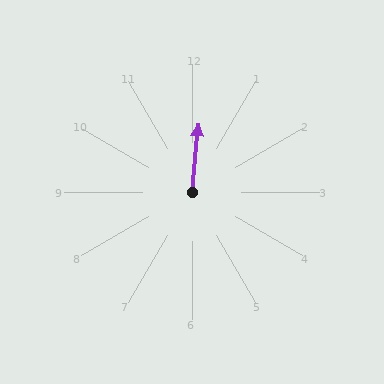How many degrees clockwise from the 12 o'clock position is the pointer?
Approximately 5 degrees.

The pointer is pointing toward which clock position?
Roughly 12 o'clock.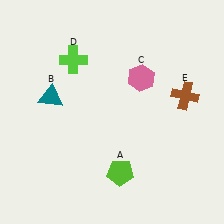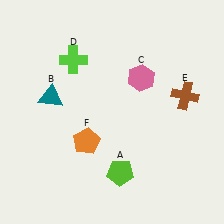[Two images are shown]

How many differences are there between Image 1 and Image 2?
There is 1 difference between the two images.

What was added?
An orange pentagon (F) was added in Image 2.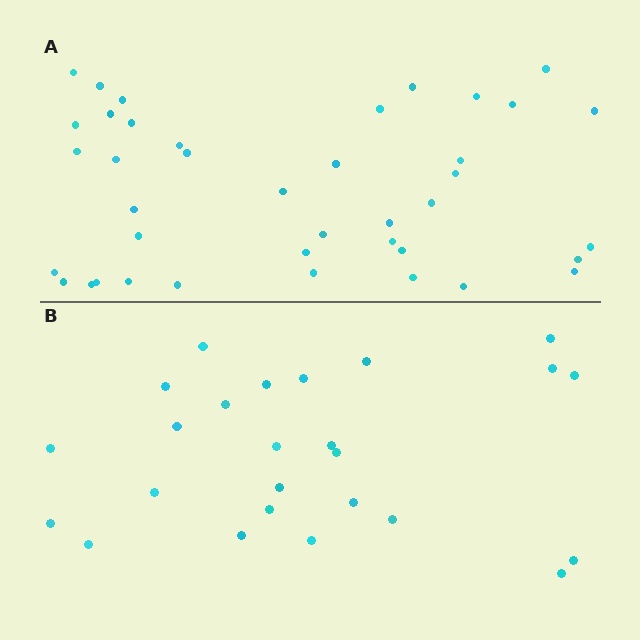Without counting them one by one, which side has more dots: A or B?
Region A (the top region) has more dots.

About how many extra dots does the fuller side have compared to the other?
Region A has approximately 15 more dots than region B.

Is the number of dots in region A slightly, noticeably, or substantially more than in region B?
Region A has substantially more. The ratio is roughly 1.6 to 1.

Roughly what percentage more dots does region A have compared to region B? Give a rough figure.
About 60% more.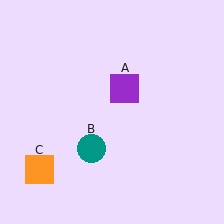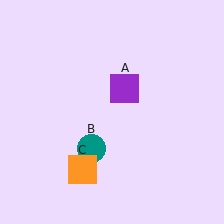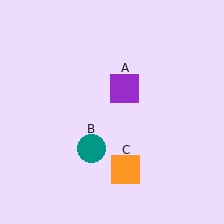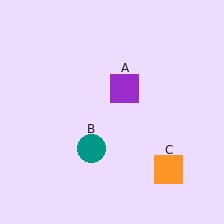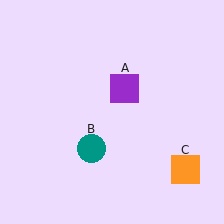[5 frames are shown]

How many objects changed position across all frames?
1 object changed position: orange square (object C).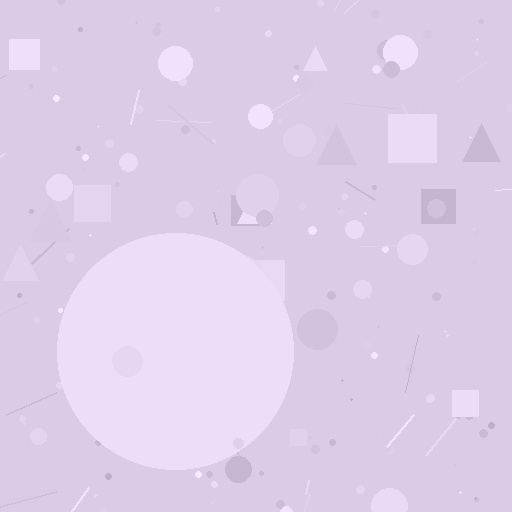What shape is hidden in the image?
A circle is hidden in the image.